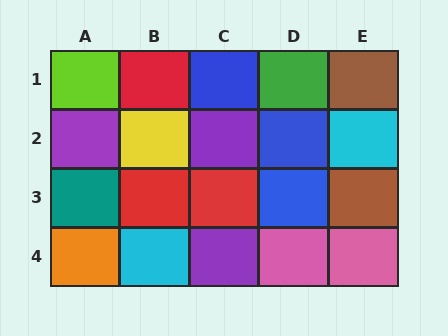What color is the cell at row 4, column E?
Pink.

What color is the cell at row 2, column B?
Yellow.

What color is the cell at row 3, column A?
Teal.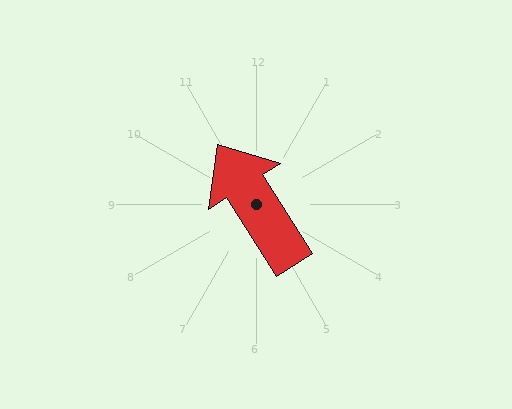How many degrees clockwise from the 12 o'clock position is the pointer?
Approximately 328 degrees.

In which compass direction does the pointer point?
Northwest.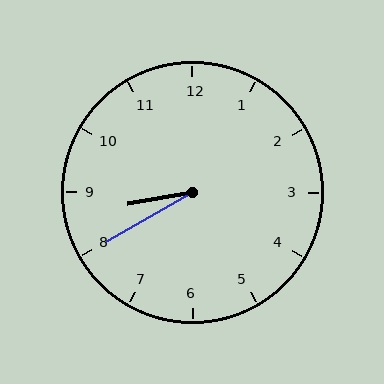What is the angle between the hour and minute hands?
Approximately 20 degrees.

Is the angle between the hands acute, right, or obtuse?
It is acute.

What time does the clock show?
8:40.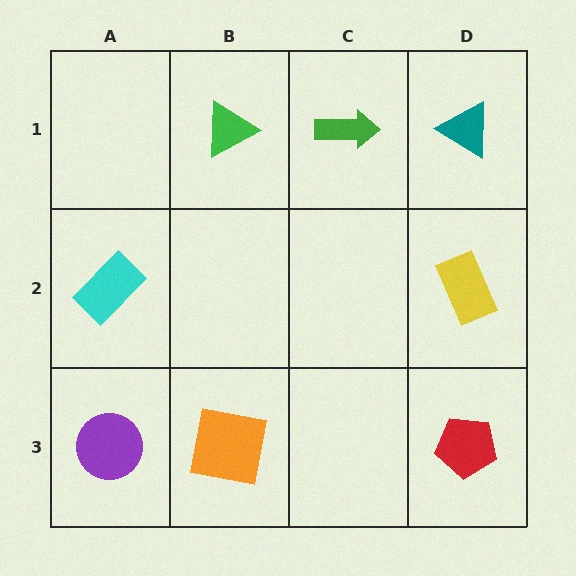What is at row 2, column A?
A cyan rectangle.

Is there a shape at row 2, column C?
No, that cell is empty.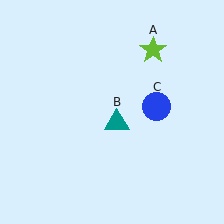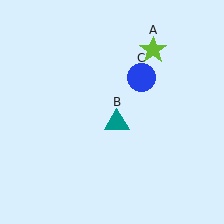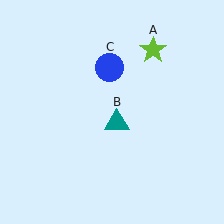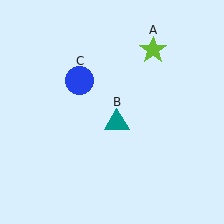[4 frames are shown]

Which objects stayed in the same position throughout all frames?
Lime star (object A) and teal triangle (object B) remained stationary.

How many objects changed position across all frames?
1 object changed position: blue circle (object C).